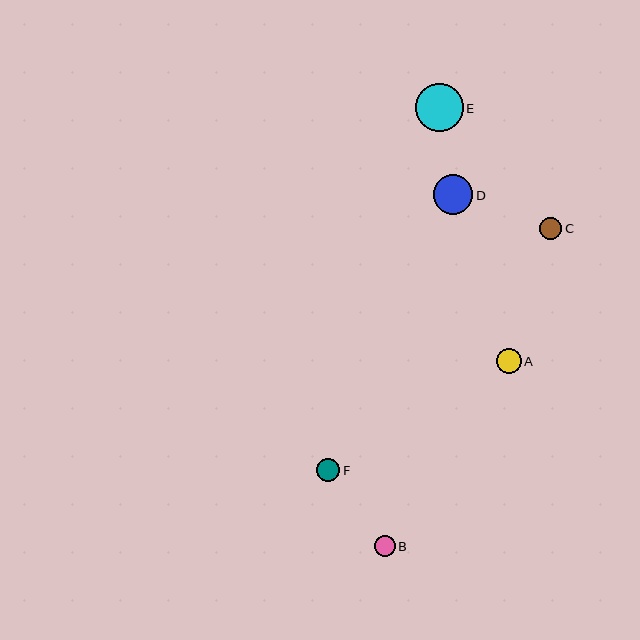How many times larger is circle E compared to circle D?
Circle E is approximately 1.2 times the size of circle D.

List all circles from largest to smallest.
From largest to smallest: E, D, A, F, C, B.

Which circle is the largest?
Circle E is the largest with a size of approximately 48 pixels.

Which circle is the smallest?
Circle B is the smallest with a size of approximately 21 pixels.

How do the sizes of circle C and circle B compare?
Circle C and circle B are approximately the same size.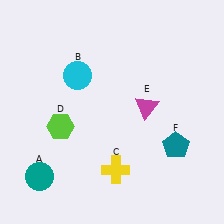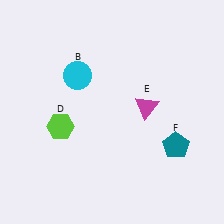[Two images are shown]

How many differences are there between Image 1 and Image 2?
There are 2 differences between the two images.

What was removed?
The teal circle (A), the yellow cross (C) were removed in Image 2.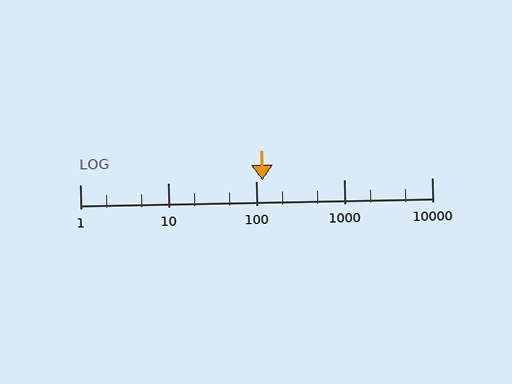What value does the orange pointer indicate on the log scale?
The pointer indicates approximately 120.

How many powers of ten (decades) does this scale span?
The scale spans 4 decades, from 1 to 10000.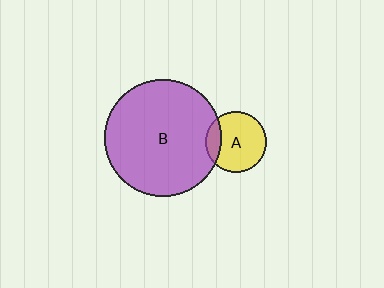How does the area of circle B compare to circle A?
Approximately 3.7 times.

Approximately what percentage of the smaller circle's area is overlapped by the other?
Approximately 20%.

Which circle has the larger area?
Circle B (purple).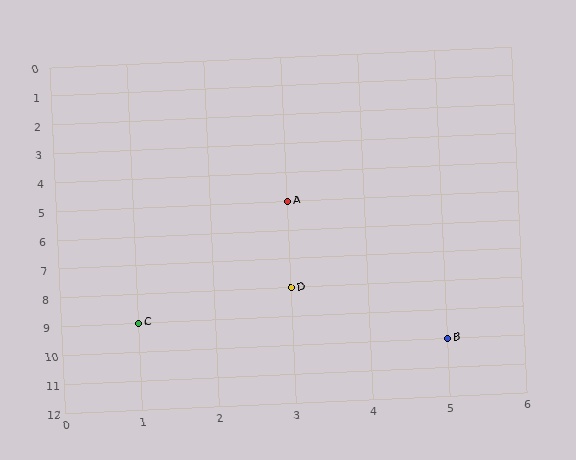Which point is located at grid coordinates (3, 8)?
Point D is at (3, 8).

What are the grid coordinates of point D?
Point D is at grid coordinates (3, 8).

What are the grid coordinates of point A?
Point A is at grid coordinates (3, 5).